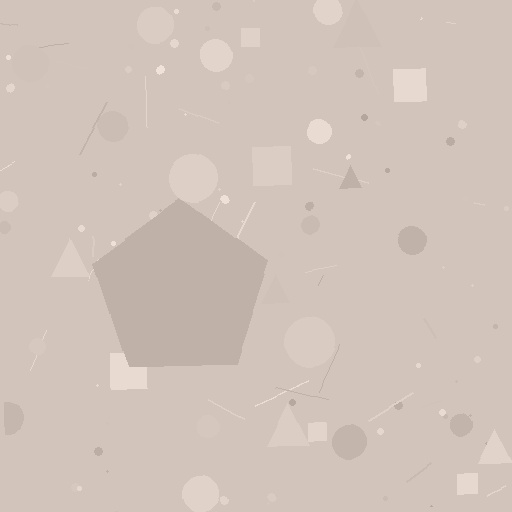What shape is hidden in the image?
A pentagon is hidden in the image.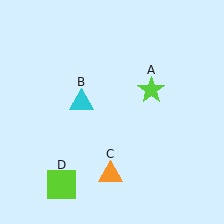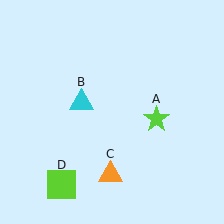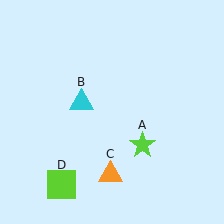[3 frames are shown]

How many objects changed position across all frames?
1 object changed position: lime star (object A).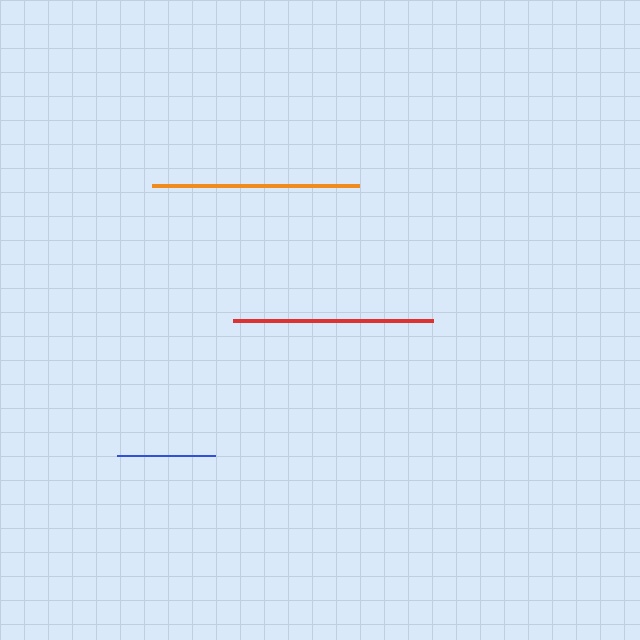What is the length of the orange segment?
The orange segment is approximately 207 pixels long.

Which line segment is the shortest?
The blue line is the shortest at approximately 98 pixels.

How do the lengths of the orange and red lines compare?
The orange and red lines are approximately the same length.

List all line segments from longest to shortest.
From longest to shortest: orange, red, blue.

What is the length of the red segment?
The red segment is approximately 199 pixels long.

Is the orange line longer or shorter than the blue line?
The orange line is longer than the blue line.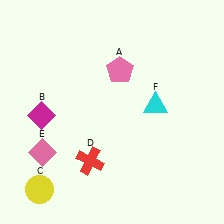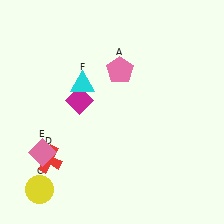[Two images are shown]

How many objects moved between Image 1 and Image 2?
3 objects moved between the two images.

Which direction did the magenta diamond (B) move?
The magenta diamond (B) moved right.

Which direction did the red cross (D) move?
The red cross (D) moved left.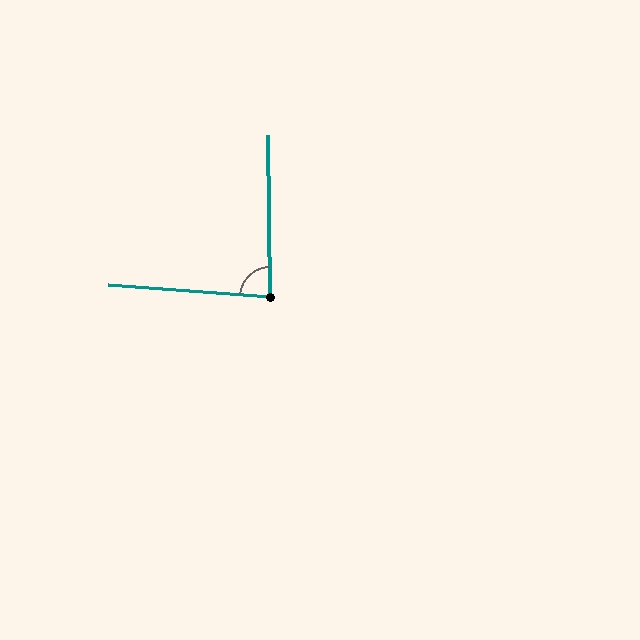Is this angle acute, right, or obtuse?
It is acute.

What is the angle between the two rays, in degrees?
Approximately 85 degrees.